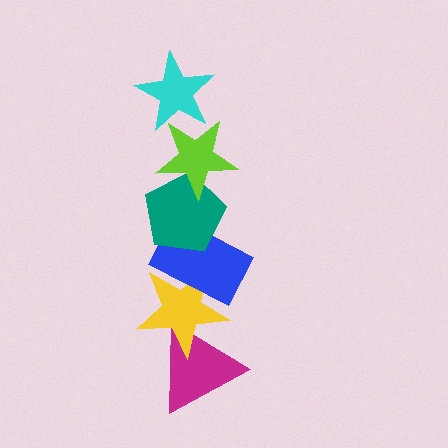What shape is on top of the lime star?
The cyan star is on top of the lime star.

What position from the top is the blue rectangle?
The blue rectangle is 4th from the top.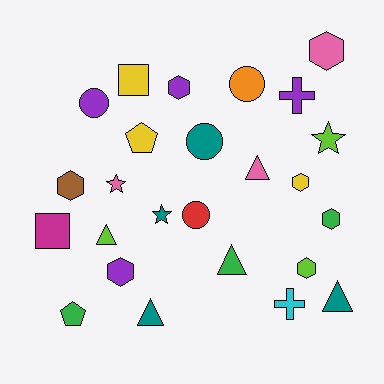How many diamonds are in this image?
There are no diamonds.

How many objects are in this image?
There are 25 objects.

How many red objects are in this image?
There is 1 red object.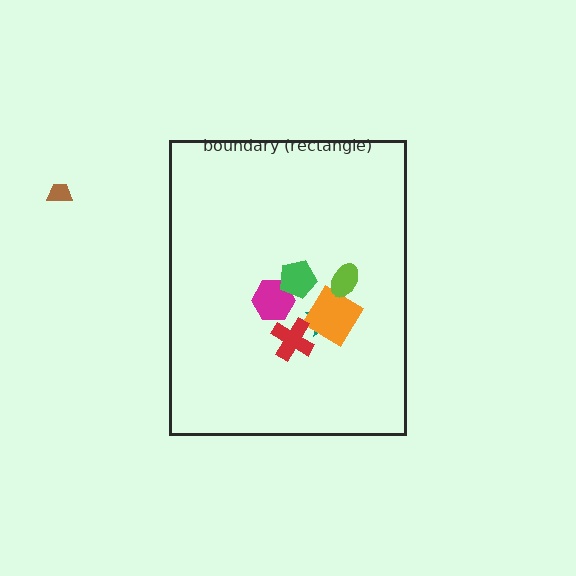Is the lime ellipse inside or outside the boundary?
Inside.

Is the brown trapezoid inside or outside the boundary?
Outside.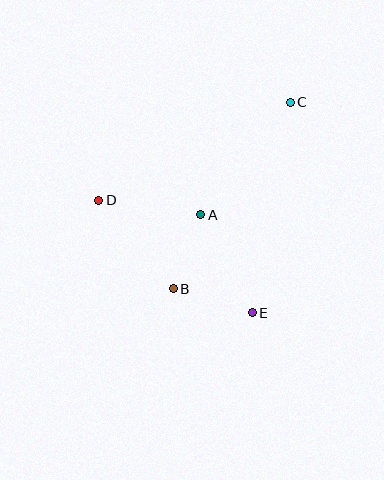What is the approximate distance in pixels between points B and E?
The distance between B and E is approximately 82 pixels.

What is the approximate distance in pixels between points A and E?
The distance between A and E is approximately 111 pixels.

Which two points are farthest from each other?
Points B and C are farthest from each other.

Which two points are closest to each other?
Points A and B are closest to each other.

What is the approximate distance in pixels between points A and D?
The distance between A and D is approximately 103 pixels.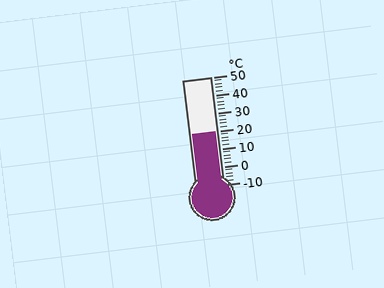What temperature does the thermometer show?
The thermometer shows approximately 20°C.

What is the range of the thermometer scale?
The thermometer scale ranges from -10°C to 50°C.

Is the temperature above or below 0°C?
The temperature is above 0°C.